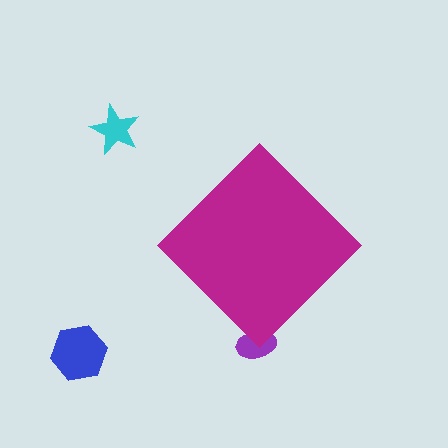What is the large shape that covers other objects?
A magenta diamond.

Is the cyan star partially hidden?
No, the cyan star is fully visible.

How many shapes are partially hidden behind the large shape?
1 shape is partially hidden.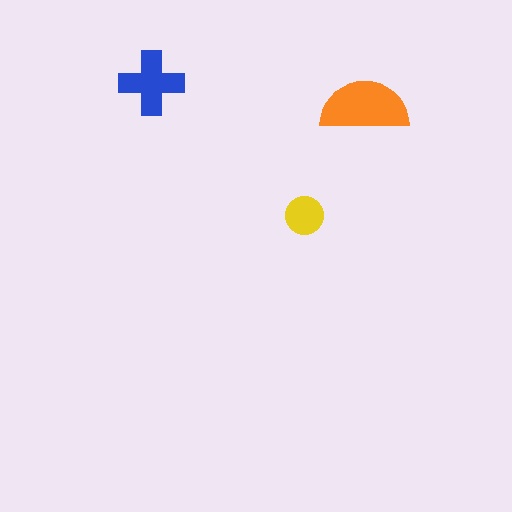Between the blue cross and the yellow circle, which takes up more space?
The blue cross.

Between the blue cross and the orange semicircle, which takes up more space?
The orange semicircle.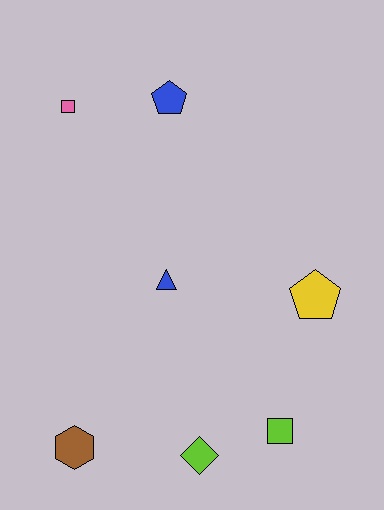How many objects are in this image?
There are 7 objects.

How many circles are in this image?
There are no circles.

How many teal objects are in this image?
There are no teal objects.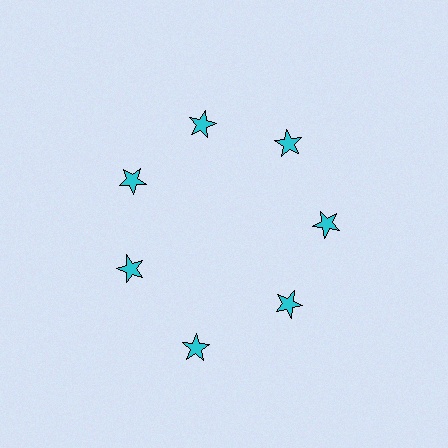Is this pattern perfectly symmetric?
No. The 7 cyan stars are arranged in a ring, but one element near the 6 o'clock position is pushed outward from the center, breaking the 7-fold rotational symmetry.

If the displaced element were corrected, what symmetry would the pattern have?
It would have 7-fold rotational symmetry — the pattern would map onto itself every 51 degrees.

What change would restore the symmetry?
The symmetry would be restored by moving it inward, back onto the ring so that all 7 stars sit at equal angles and equal distance from the center.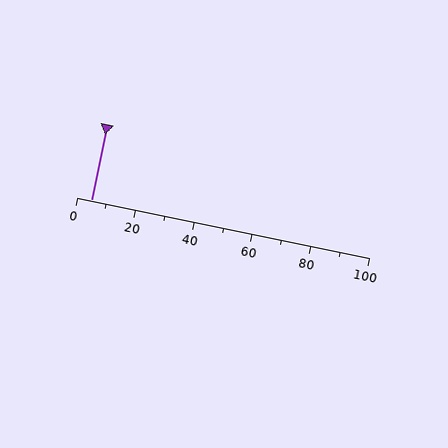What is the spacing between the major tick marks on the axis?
The major ticks are spaced 20 apart.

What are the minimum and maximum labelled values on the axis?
The axis runs from 0 to 100.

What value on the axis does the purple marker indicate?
The marker indicates approximately 5.